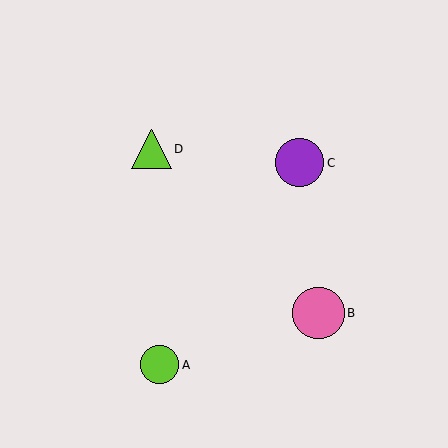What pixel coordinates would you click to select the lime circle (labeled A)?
Click at (159, 365) to select the lime circle A.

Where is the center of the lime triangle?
The center of the lime triangle is at (151, 149).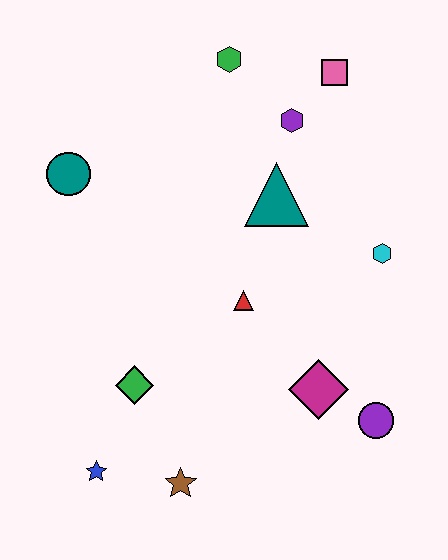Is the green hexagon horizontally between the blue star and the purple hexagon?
Yes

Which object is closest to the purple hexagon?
The pink square is closest to the purple hexagon.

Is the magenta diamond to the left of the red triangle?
No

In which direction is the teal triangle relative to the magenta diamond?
The teal triangle is above the magenta diamond.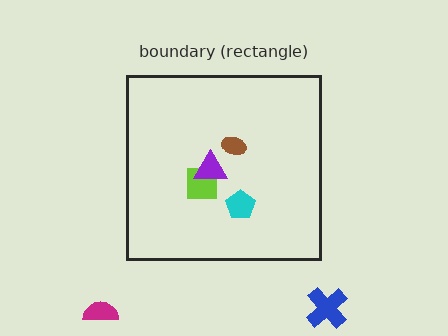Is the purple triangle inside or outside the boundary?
Inside.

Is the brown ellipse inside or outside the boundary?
Inside.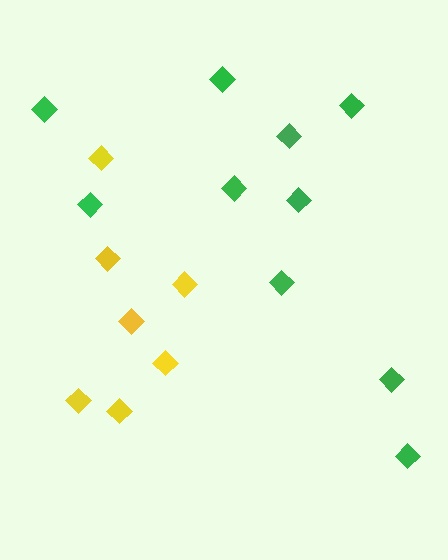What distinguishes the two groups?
There are 2 groups: one group of yellow diamonds (7) and one group of green diamonds (10).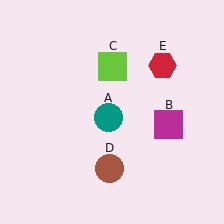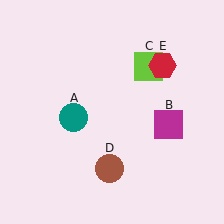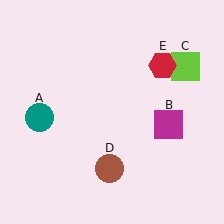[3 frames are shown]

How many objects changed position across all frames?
2 objects changed position: teal circle (object A), lime square (object C).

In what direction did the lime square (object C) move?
The lime square (object C) moved right.